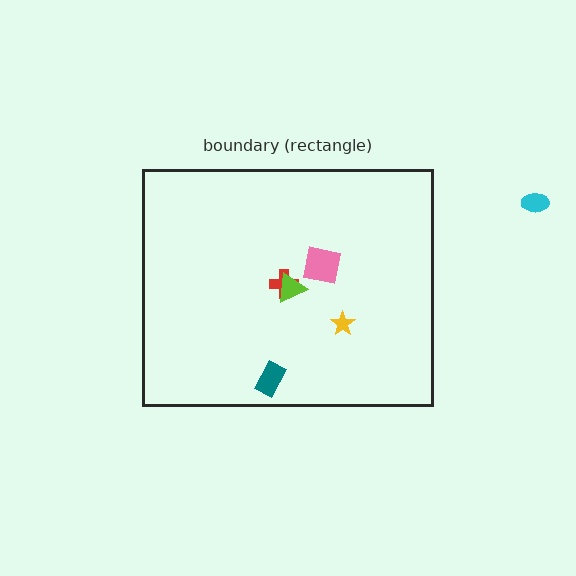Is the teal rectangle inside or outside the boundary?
Inside.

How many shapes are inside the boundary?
5 inside, 1 outside.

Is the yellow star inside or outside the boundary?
Inside.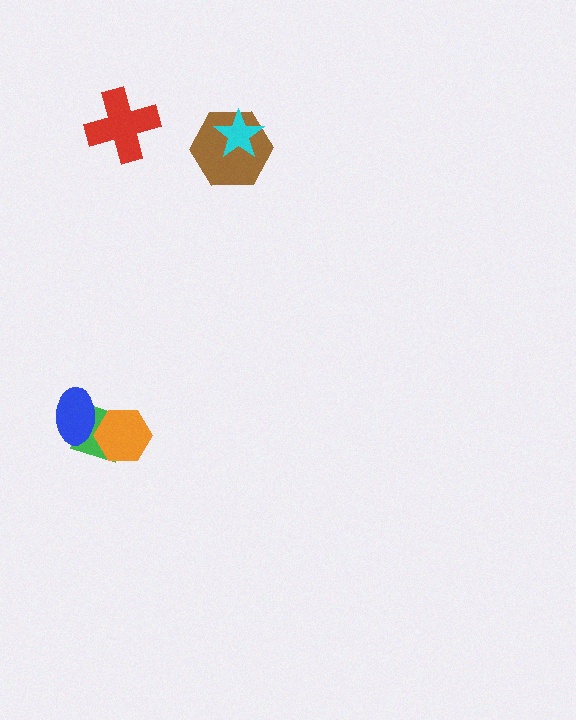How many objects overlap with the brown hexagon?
1 object overlaps with the brown hexagon.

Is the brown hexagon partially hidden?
Yes, it is partially covered by another shape.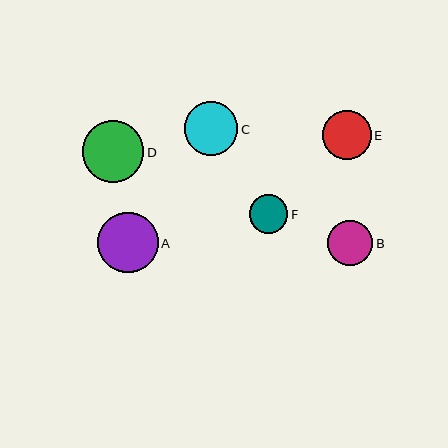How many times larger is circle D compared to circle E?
Circle D is approximately 1.3 times the size of circle E.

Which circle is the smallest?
Circle F is the smallest with a size of approximately 39 pixels.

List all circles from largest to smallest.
From largest to smallest: D, A, C, E, B, F.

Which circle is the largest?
Circle D is the largest with a size of approximately 61 pixels.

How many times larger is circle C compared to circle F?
Circle C is approximately 1.4 times the size of circle F.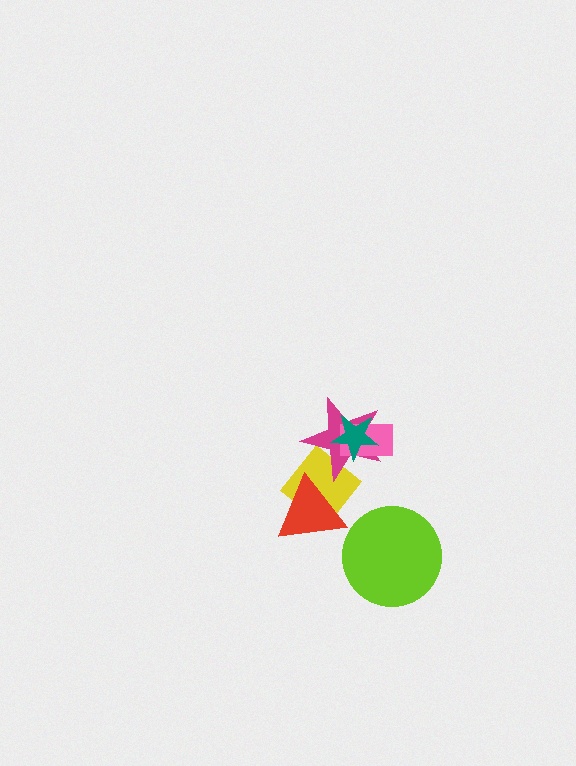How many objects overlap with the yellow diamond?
2 objects overlap with the yellow diamond.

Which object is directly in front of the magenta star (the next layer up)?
The pink rectangle is directly in front of the magenta star.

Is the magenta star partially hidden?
Yes, it is partially covered by another shape.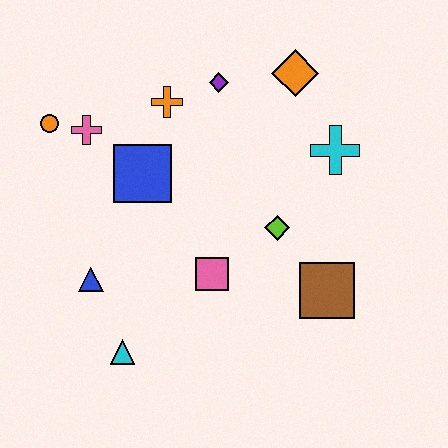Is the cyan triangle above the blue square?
No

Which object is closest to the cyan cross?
The orange diamond is closest to the cyan cross.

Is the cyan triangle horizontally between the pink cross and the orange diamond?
Yes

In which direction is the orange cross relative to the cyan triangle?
The orange cross is above the cyan triangle.